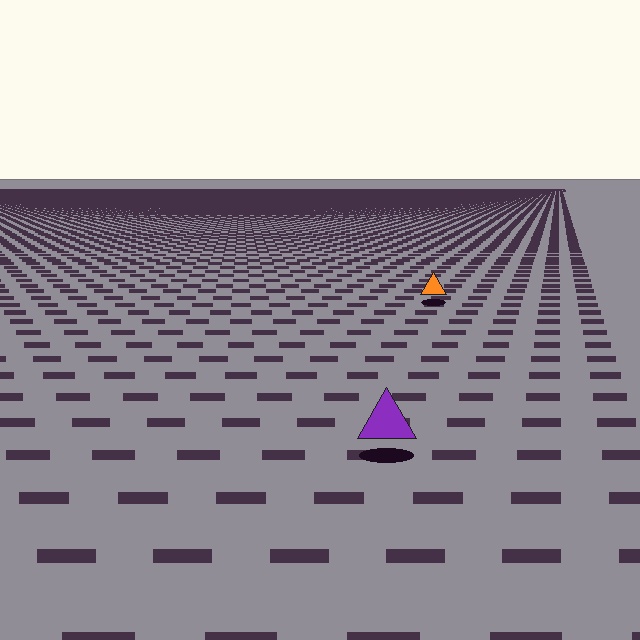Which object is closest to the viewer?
The purple triangle is closest. The texture marks near it are larger and more spread out.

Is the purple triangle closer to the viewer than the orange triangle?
Yes. The purple triangle is closer — you can tell from the texture gradient: the ground texture is coarser near it.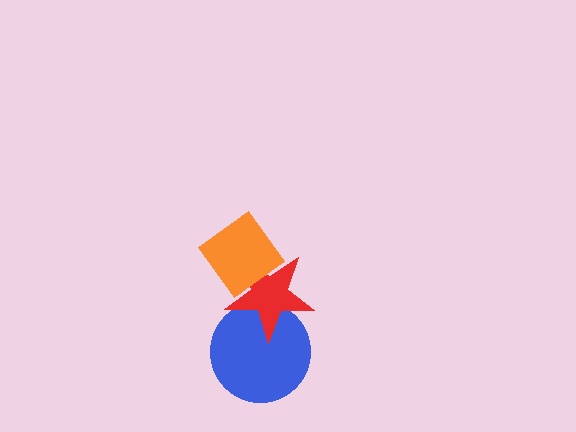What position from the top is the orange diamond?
The orange diamond is 1st from the top.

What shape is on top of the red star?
The orange diamond is on top of the red star.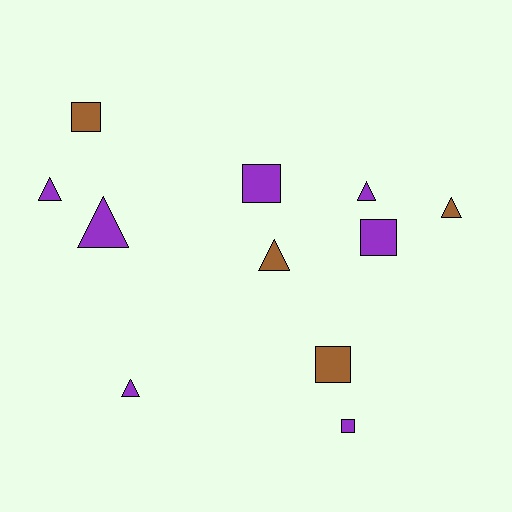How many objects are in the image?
There are 11 objects.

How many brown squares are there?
There are 2 brown squares.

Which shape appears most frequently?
Triangle, with 6 objects.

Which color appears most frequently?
Purple, with 7 objects.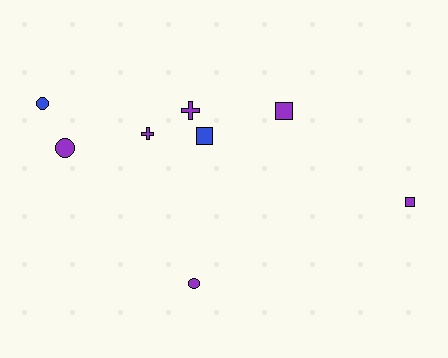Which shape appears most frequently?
Square, with 3 objects.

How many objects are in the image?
There are 8 objects.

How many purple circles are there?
There are 2 purple circles.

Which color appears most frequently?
Purple, with 6 objects.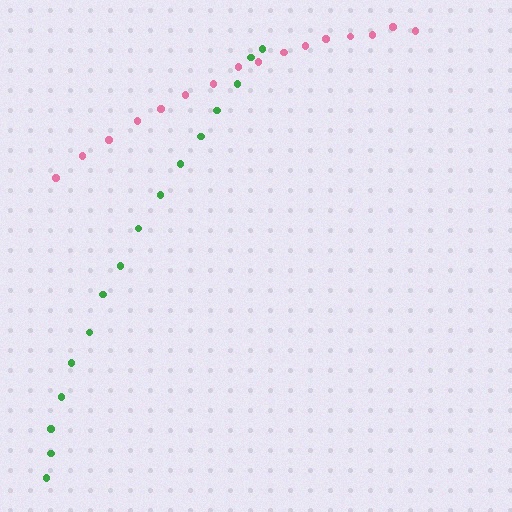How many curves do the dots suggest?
There are 2 distinct paths.